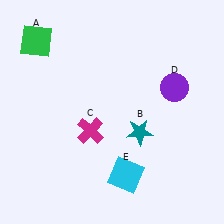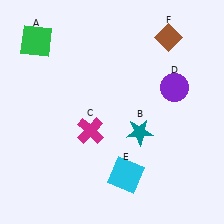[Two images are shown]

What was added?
A brown diamond (F) was added in Image 2.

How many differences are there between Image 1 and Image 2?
There is 1 difference between the two images.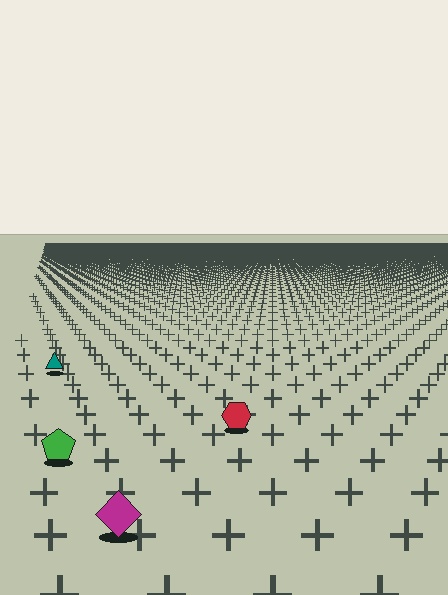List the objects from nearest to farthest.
From nearest to farthest: the magenta diamond, the green pentagon, the red hexagon, the teal triangle.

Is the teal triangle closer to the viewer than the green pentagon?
No. The green pentagon is closer — you can tell from the texture gradient: the ground texture is coarser near it.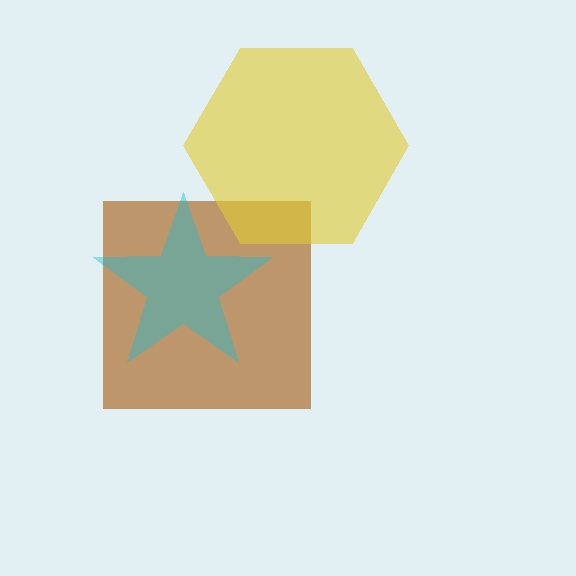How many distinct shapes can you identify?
There are 3 distinct shapes: a brown square, a cyan star, a yellow hexagon.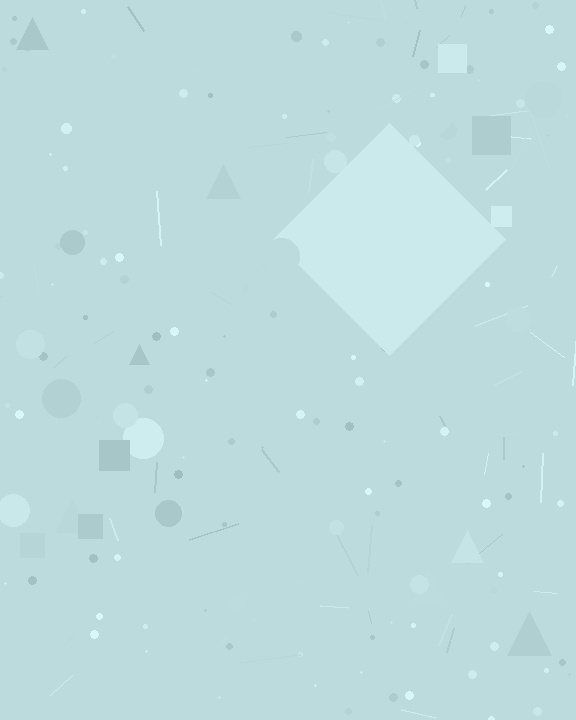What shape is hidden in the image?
A diamond is hidden in the image.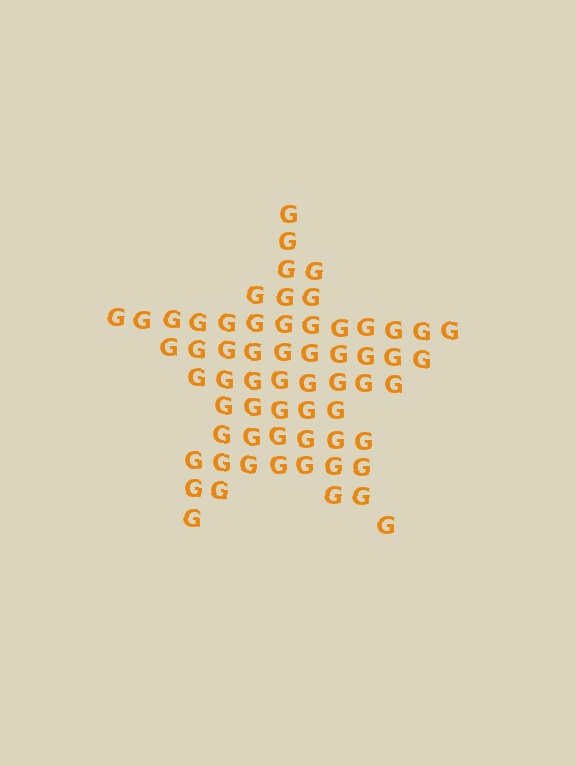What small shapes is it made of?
It is made of small letter G's.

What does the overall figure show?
The overall figure shows a star.